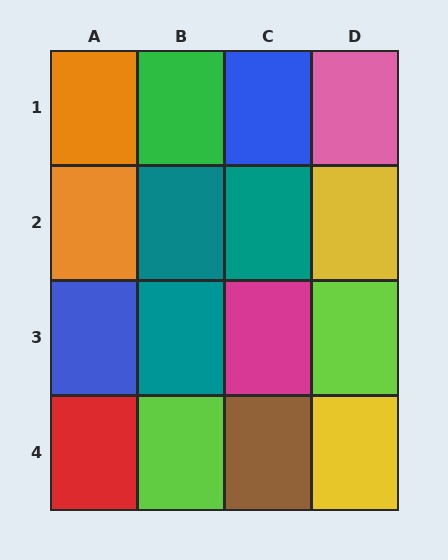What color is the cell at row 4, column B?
Lime.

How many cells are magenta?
1 cell is magenta.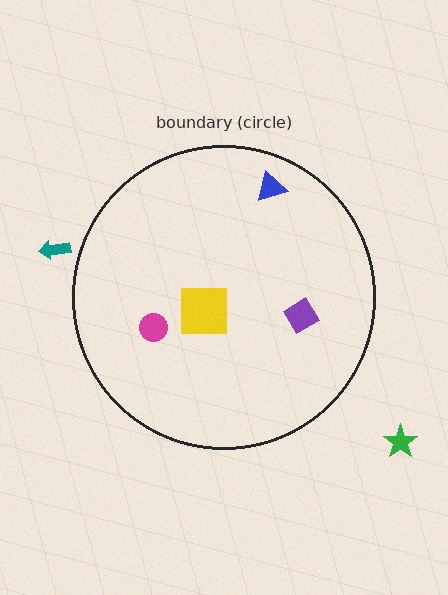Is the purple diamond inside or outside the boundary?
Inside.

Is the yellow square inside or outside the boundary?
Inside.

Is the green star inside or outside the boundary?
Outside.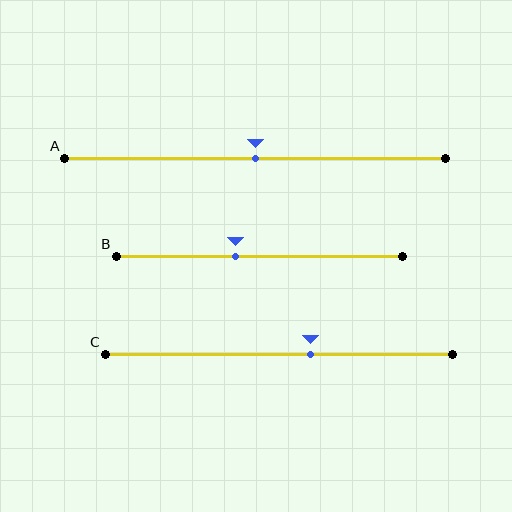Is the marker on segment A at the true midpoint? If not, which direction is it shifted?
Yes, the marker on segment A is at the true midpoint.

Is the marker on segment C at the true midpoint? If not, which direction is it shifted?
No, the marker on segment C is shifted to the right by about 9% of the segment length.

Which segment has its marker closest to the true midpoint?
Segment A has its marker closest to the true midpoint.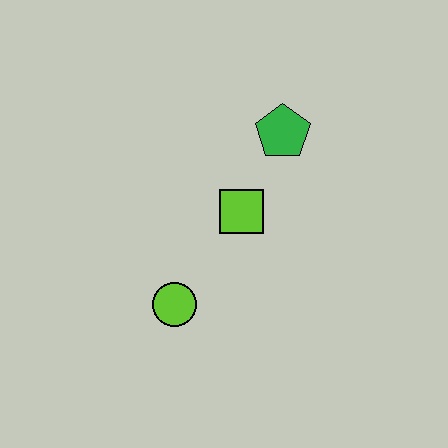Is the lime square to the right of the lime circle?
Yes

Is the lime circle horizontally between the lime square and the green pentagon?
No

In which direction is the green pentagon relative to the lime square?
The green pentagon is above the lime square.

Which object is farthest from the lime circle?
The green pentagon is farthest from the lime circle.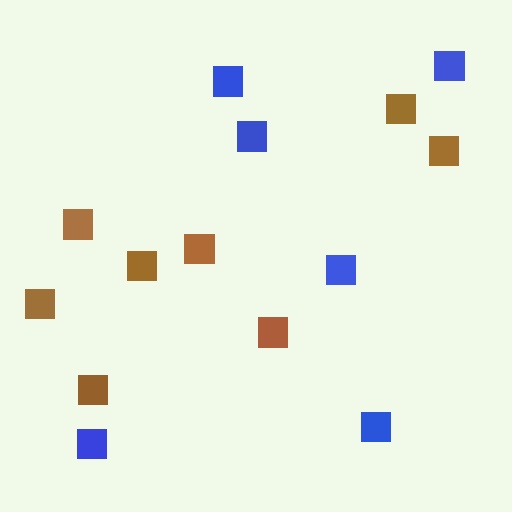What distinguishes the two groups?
There are 2 groups: one group of brown squares (8) and one group of blue squares (6).